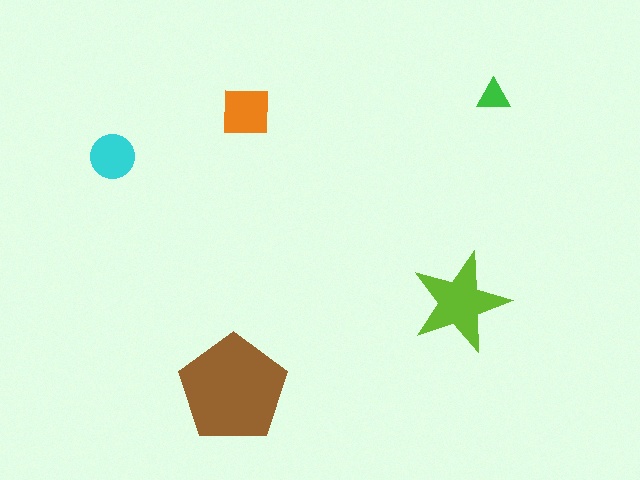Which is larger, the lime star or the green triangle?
The lime star.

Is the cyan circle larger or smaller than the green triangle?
Larger.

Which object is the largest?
The brown pentagon.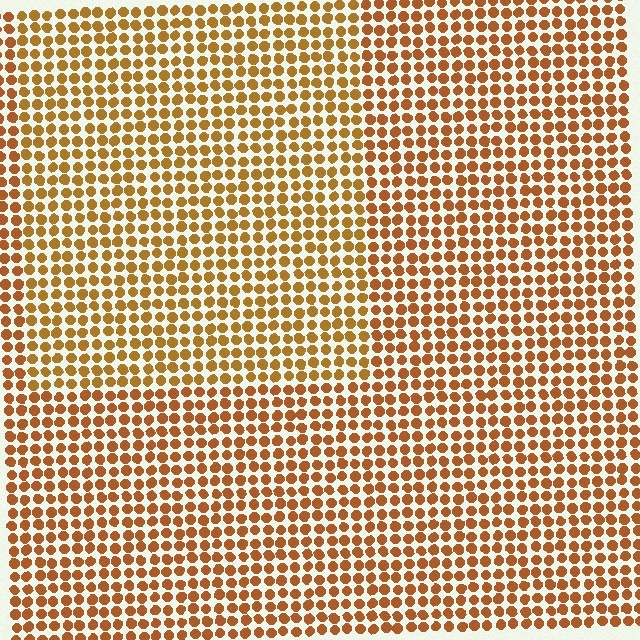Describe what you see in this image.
The image is filled with small brown elements in a uniform arrangement. A rectangle-shaped region is visible where the elements are tinted to a slightly different hue, forming a subtle color boundary.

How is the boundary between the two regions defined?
The boundary is defined purely by a slight shift in hue (about 15 degrees). Spacing, size, and orientation are identical on both sides.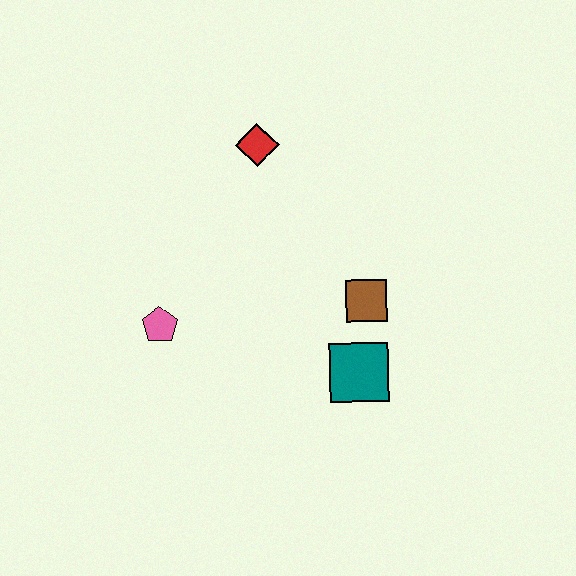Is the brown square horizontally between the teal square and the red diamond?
No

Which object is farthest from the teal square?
The red diamond is farthest from the teal square.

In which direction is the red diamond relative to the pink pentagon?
The red diamond is above the pink pentagon.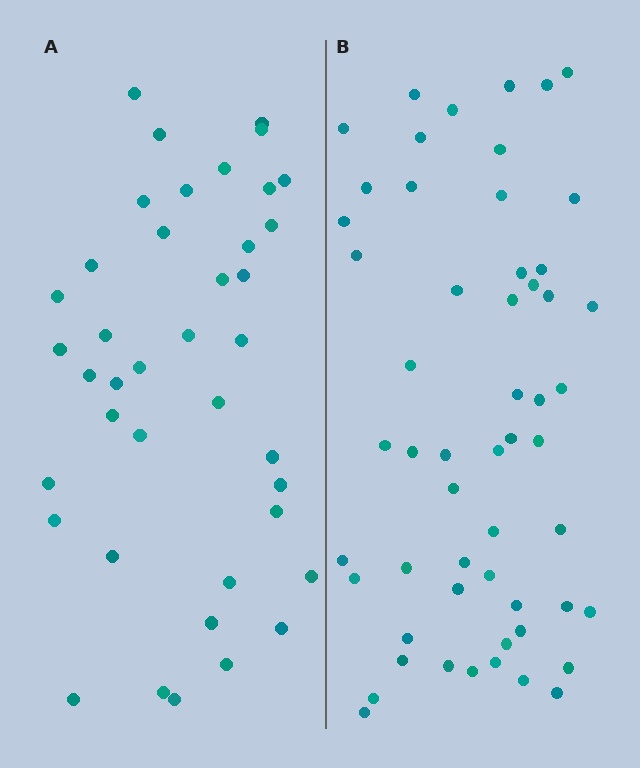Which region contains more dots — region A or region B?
Region B (the right region) has more dots.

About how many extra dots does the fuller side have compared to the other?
Region B has approximately 15 more dots than region A.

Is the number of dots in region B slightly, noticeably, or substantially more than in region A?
Region B has noticeably more, but not dramatically so. The ratio is roughly 1.4 to 1.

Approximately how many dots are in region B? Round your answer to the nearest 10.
About 60 dots. (The exact count is 55, which rounds to 60.)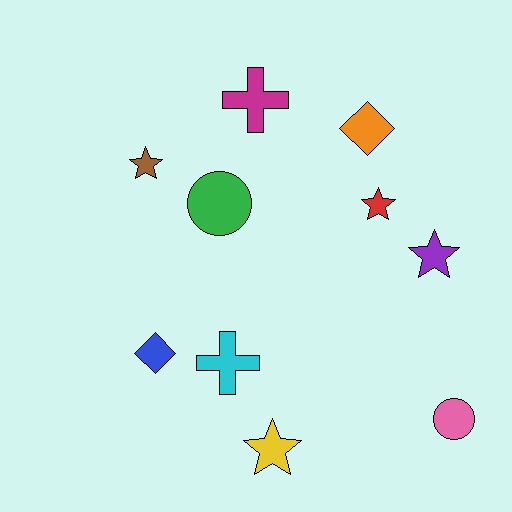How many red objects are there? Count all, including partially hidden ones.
There is 1 red object.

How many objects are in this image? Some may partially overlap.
There are 10 objects.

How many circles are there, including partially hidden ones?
There are 2 circles.